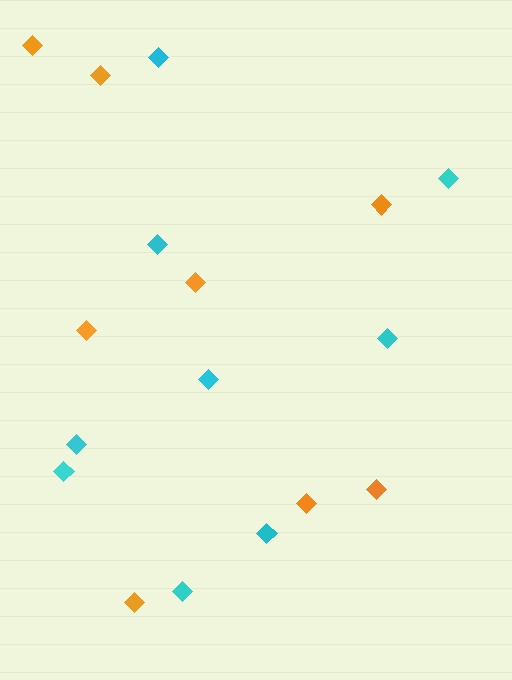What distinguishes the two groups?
There are 2 groups: one group of cyan diamonds (9) and one group of orange diamonds (8).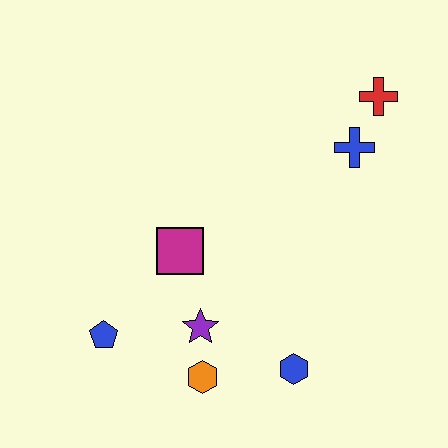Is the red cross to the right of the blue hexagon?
Yes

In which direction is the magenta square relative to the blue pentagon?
The magenta square is above the blue pentagon.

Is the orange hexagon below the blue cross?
Yes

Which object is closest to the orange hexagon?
The purple star is closest to the orange hexagon.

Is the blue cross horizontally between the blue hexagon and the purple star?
No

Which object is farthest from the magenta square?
The red cross is farthest from the magenta square.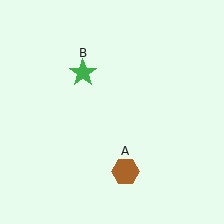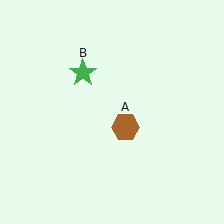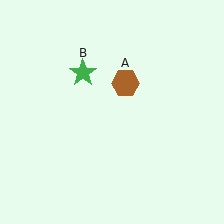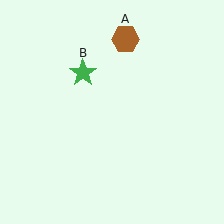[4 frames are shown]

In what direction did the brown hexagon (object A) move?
The brown hexagon (object A) moved up.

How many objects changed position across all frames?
1 object changed position: brown hexagon (object A).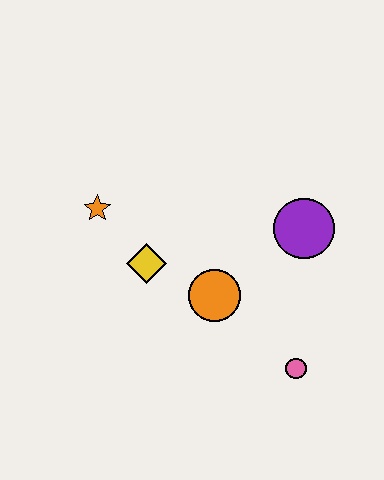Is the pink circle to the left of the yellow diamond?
No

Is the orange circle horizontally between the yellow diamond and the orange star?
No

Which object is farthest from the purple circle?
The orange star is farthest from the purple circle.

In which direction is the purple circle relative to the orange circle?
The purple circle is to the right of the orange circle.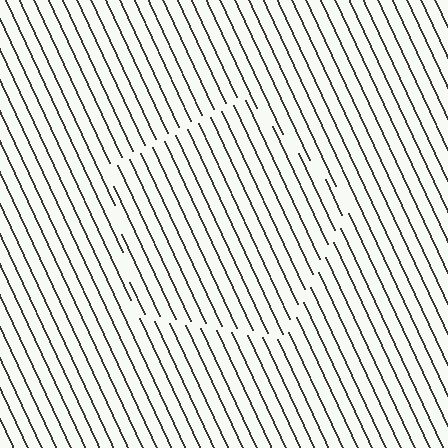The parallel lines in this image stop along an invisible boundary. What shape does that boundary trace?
An illusory pentagon. The interior of the shape contains the same grating, shifted by half a period — the contour is defined by the phase discontinuity where line-ends from the inner and outer gratings abut.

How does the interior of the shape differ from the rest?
The interior of the shape contains the same grating, shifted by half a period — the contour is defined by the phase discontinuity where line-ends from the inner and outer gratings abut.